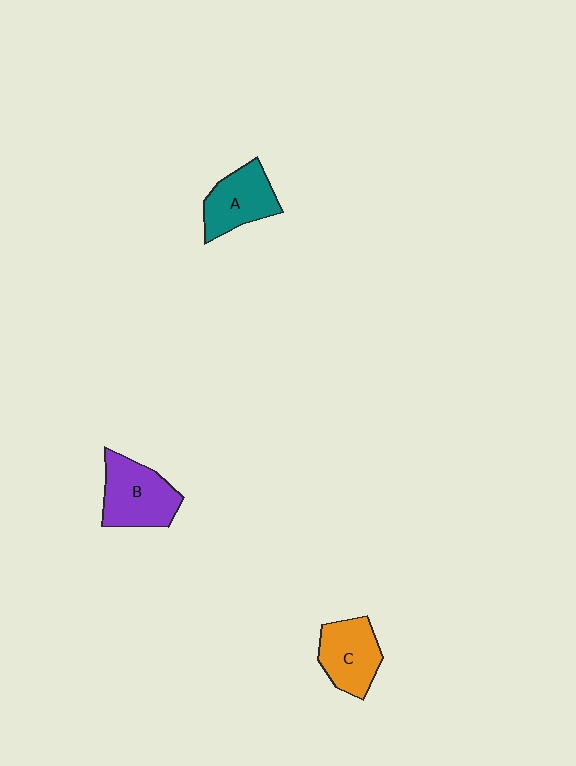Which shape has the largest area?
Shape B (purple).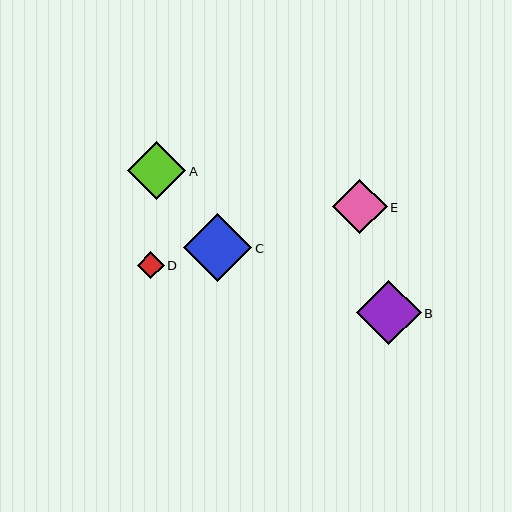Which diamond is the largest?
Diamond C is the largest with a size of approximately 68 pixels.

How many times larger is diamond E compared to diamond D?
Diamond E is approximately 2.0 times the size of diamond D.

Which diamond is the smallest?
Diamond D is the smallest with a size of approximately 27 pixels.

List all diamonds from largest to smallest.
From largest to smallest: C, B, A, E, D.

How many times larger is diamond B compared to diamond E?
Diamond B is approximately 1.2 times the size of diamond E.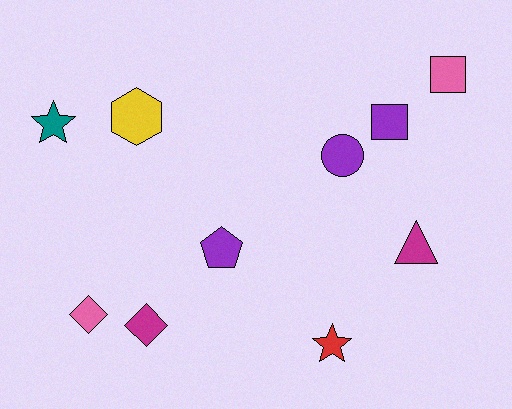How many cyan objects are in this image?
There are no cyan objects.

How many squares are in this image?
There are 2 squares.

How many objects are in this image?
There are 10 objects.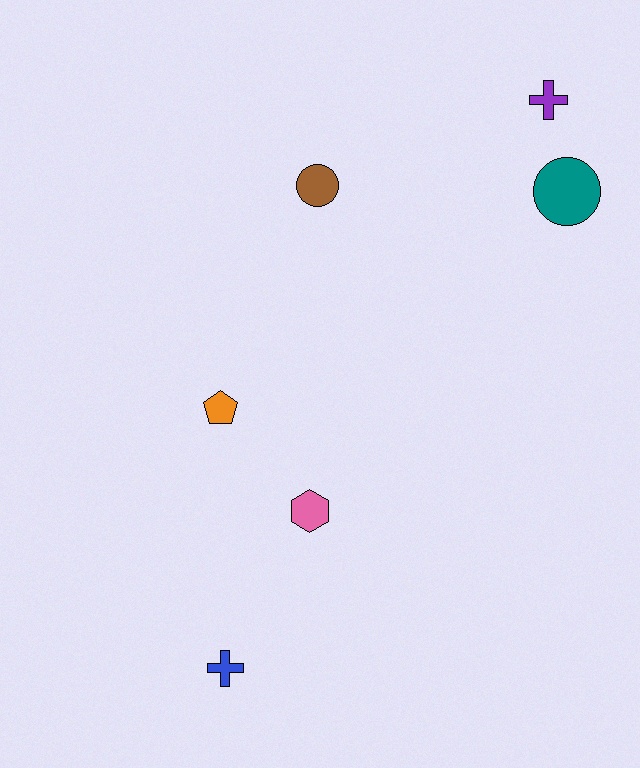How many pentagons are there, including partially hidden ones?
There is 1 pentagon.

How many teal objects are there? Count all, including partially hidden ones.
There is 1 teal object.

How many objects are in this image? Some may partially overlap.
There are 6 objects.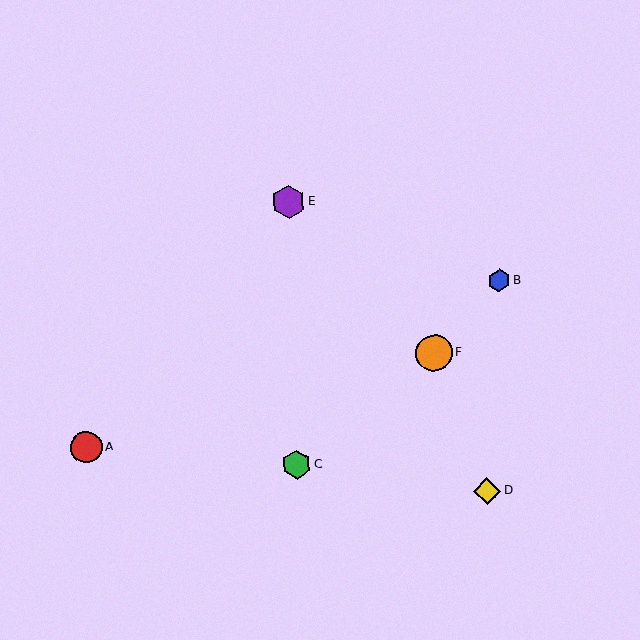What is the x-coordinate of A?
Object A is at x≈86.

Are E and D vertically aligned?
No, E is at x≈288 and D is at x≈487.